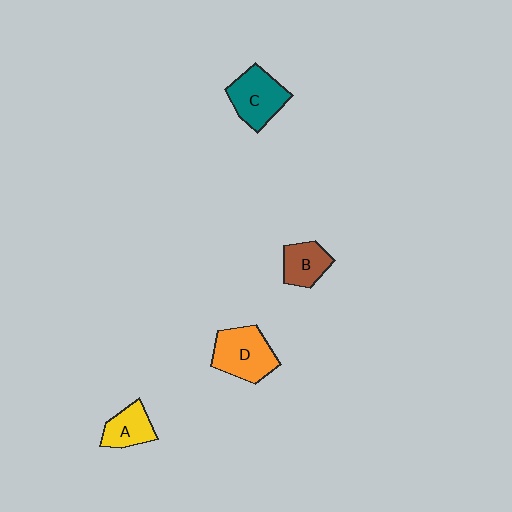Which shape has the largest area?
Shape D (orange).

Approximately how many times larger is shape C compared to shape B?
Approximately 1.4 times.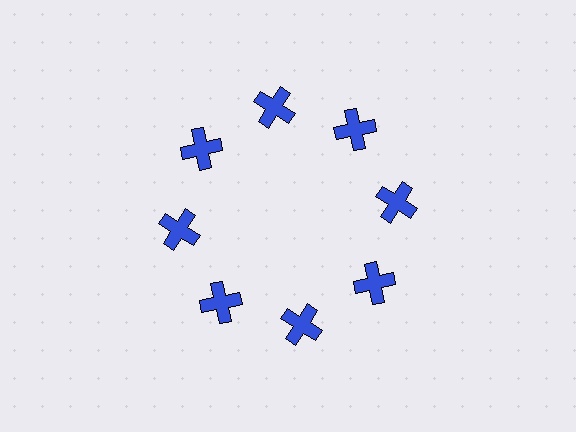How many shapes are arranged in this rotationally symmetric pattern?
There are 8 shapes, arranged in 8 groups of 1.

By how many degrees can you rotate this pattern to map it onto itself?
The pattern maps onto itself every 45 degrees of rotation.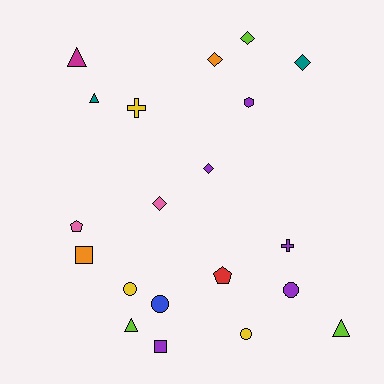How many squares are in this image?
There are 2 squares.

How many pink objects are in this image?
There are 2 pink objects.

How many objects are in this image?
There are 20 objects.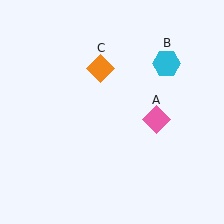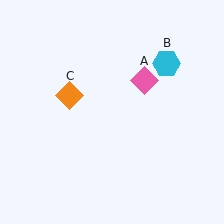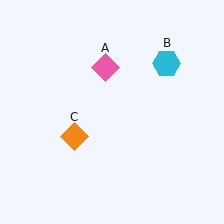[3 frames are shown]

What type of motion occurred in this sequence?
The pink diamond (object A), orange diamond (object C) rotated counterclockwise around the center of the scene.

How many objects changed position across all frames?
2 objects changed position: pink diamond (object A), orange diamond (object C).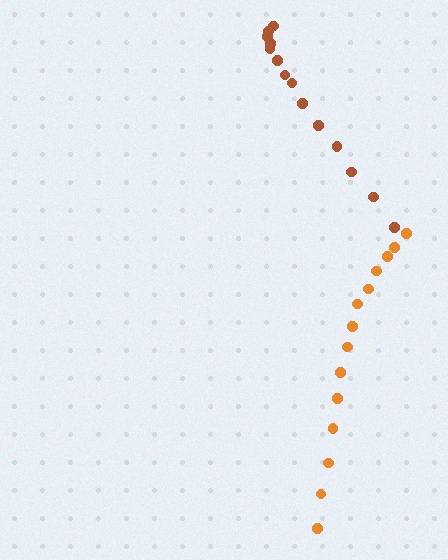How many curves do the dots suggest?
There are 2 distinct paths.